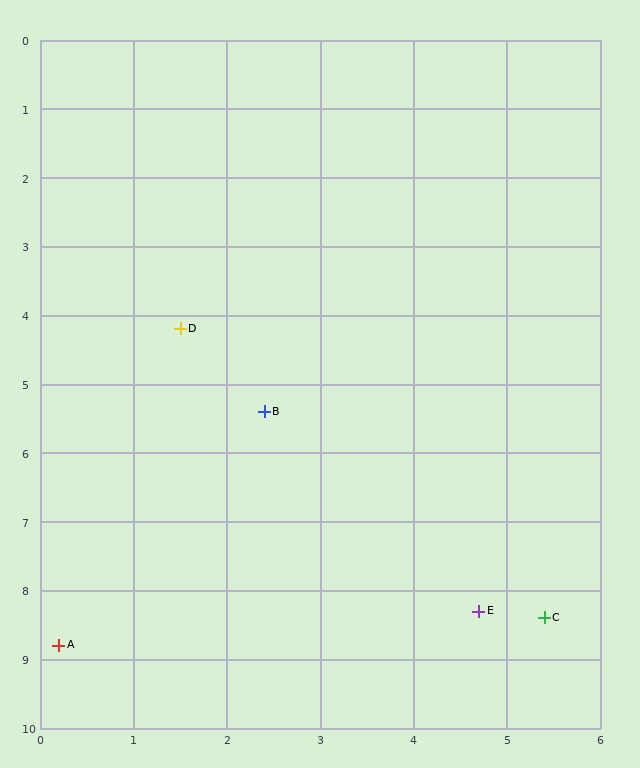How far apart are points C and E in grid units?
Points C and E are about 0.7 grid units apart.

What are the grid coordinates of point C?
Point C is at approximately (5.4, 8.4).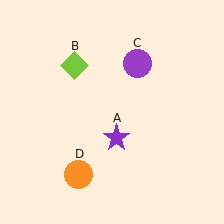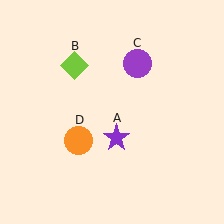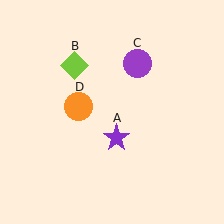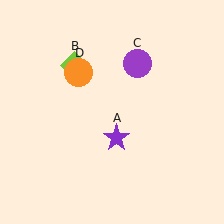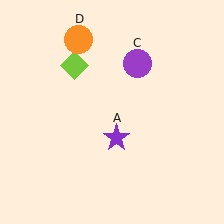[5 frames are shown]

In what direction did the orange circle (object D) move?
The orange circle (object D) moved up.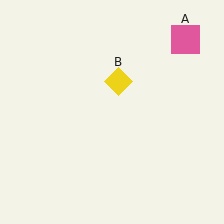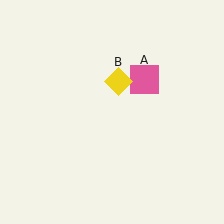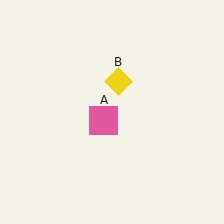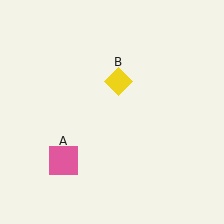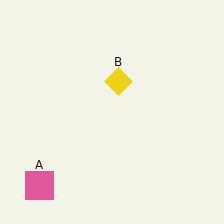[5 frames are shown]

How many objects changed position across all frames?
1 object changed position: pink square (object A).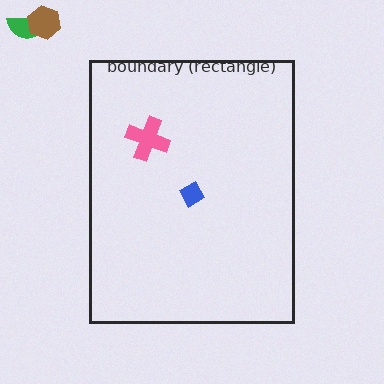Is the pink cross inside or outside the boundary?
Inside.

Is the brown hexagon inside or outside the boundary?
Outside.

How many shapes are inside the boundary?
2 inside, 2 outside.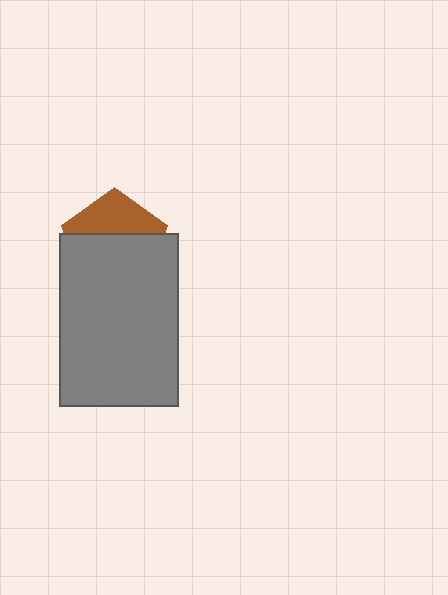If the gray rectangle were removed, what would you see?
You would see the complete brown pentagon.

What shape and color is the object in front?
The object in front is a gray rectangle.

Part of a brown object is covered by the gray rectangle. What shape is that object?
It is a pentagon.